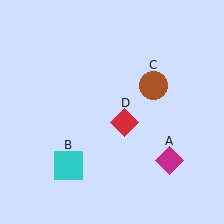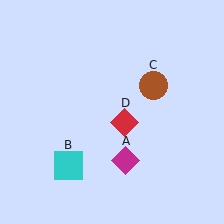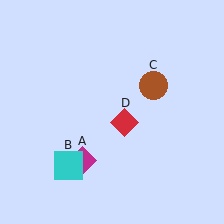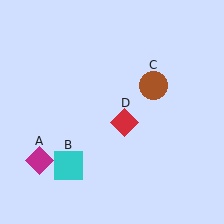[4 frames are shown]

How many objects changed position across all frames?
1 object changed position: magenta diamond (object A).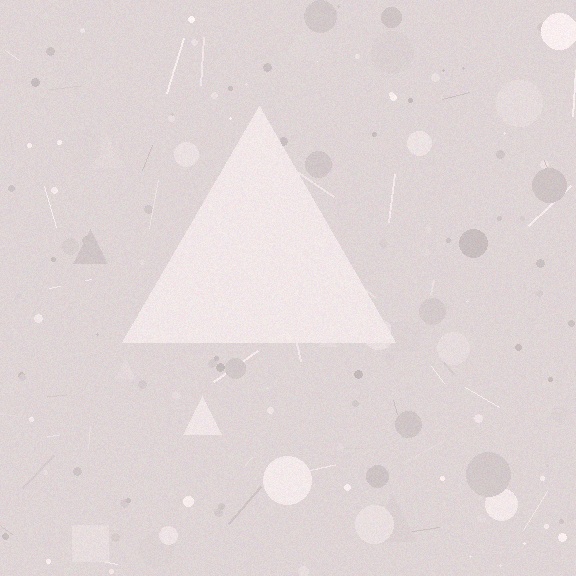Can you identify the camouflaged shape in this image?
The camouflaged shape is a triangle.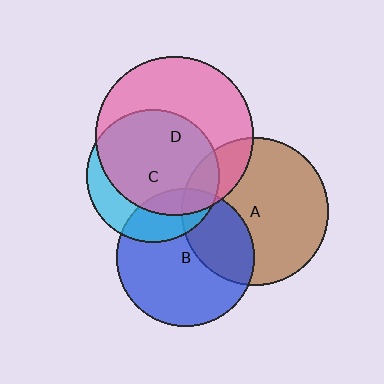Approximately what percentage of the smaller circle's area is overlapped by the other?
Approximately 25%.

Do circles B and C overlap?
Yes.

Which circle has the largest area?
Circle D (pink).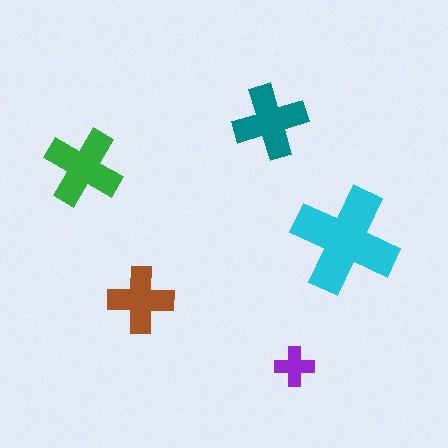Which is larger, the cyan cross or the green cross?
The cyan one.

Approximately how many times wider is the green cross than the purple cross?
About 2 times wider.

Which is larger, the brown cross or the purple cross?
The brown one.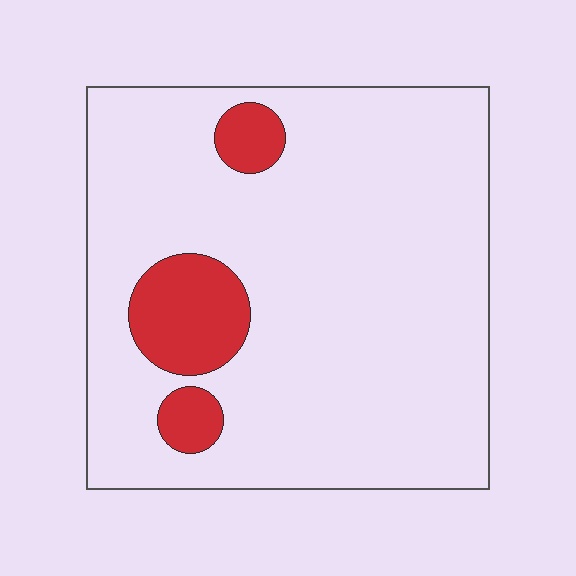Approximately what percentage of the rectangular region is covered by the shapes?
Approximately 10%.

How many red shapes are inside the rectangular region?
3.